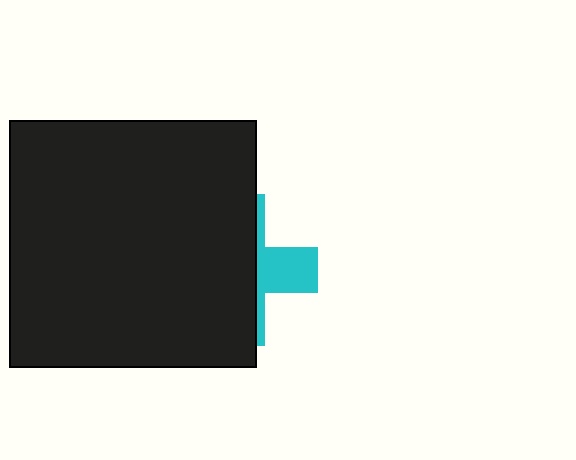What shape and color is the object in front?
The object in front is a black square.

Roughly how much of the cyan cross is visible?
A small part of it is visible (roughly 30%).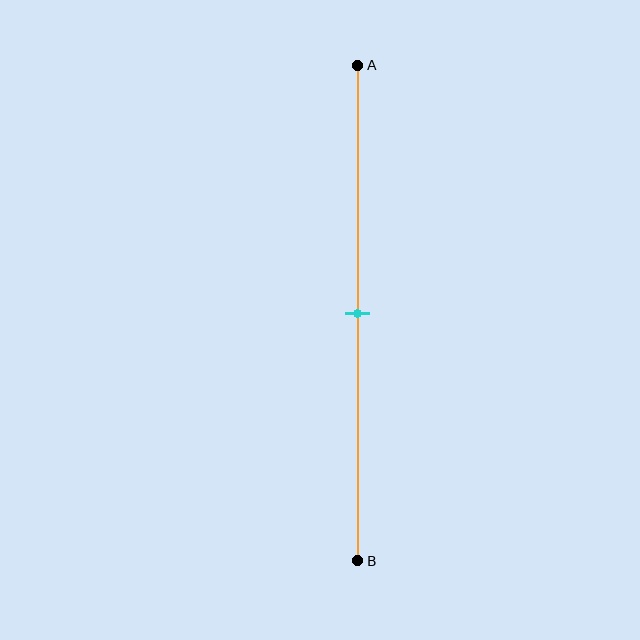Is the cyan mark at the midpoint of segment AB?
Yes, the mark is approximately at the midpoint.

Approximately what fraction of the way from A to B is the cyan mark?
The cyan mark is approximately 50% of the way from A to B.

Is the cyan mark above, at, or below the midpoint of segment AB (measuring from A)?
The cyan mark is approximately at the midpoint of segment AB.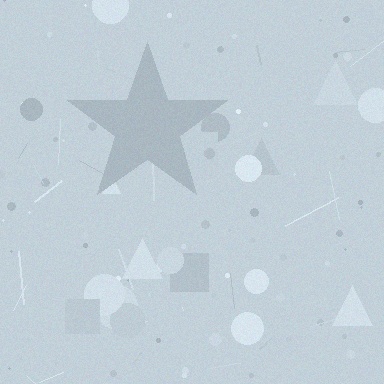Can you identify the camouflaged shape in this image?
The camouflaged shape is a star.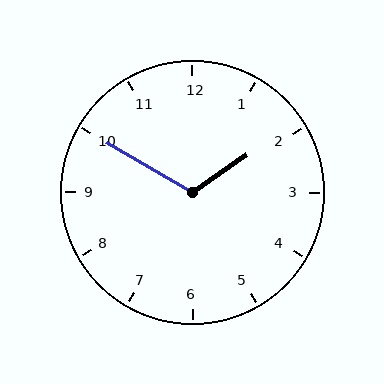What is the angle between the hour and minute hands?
Approximately 115 degrees.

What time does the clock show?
1:50.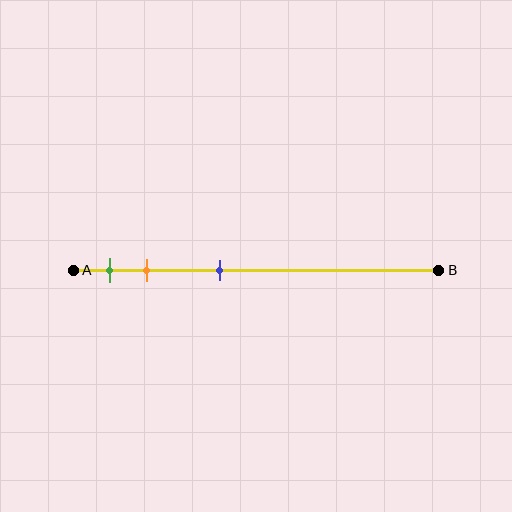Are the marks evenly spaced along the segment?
No, the marks are not evenly spaced.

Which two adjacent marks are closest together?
The green and orange marks are the closest adjacent pair.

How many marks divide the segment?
There are 3 marks dividing the segment.